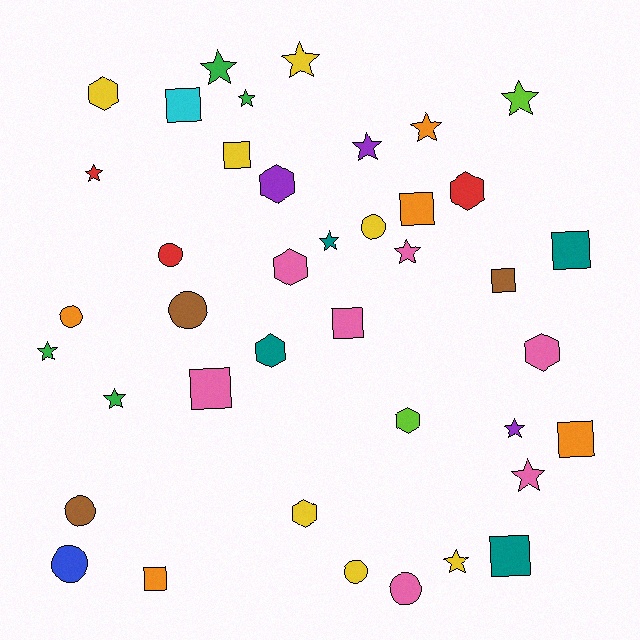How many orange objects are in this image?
There are 5 orange objects.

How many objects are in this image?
There are 40 objects.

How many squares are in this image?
There are 10 squares.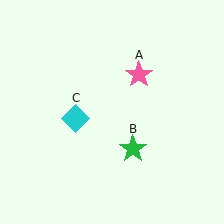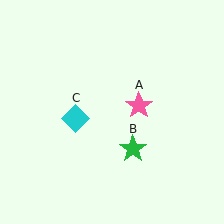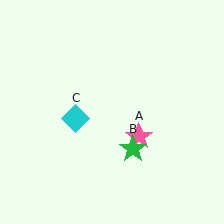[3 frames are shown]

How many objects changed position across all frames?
1 object changed position: pink star (object A).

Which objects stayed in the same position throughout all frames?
Green star (object B) and cyan diamond (object C) remained stationary.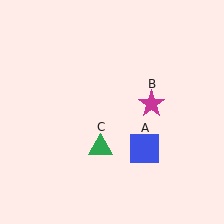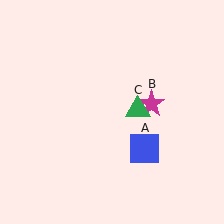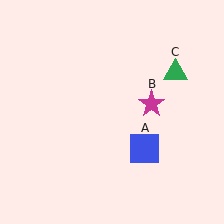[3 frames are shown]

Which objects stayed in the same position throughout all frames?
Blue square (object A) and magenta star (object B) remained stationary.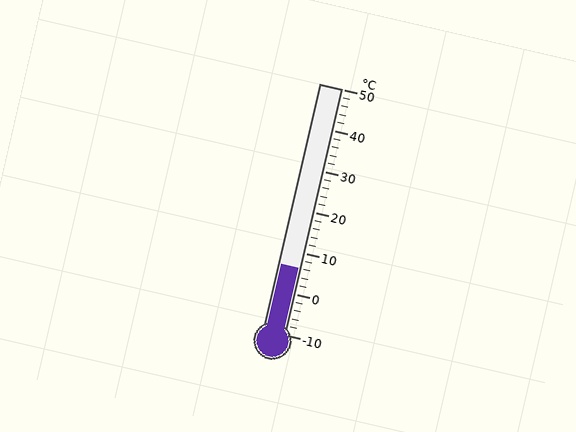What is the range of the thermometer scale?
The thermometer scale ranges from -10°C to 50°C.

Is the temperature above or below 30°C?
The temperature is below 30°C.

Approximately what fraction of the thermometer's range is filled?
The thermometer is filled to approximately 25% of its range.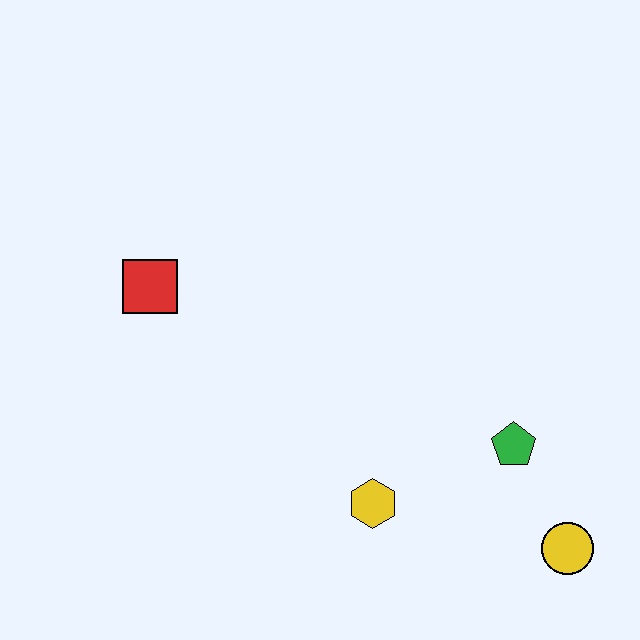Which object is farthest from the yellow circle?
The red square is farthest from the yellow circle.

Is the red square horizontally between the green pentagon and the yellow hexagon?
No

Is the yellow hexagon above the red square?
No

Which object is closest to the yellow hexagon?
The green pentagon is closest to the yellow hexagon.